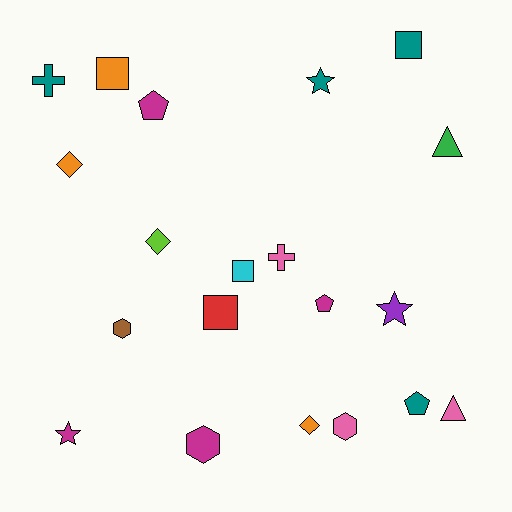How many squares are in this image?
There are 4 squares.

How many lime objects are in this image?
There is 1 lime object.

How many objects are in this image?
There are 20 objects.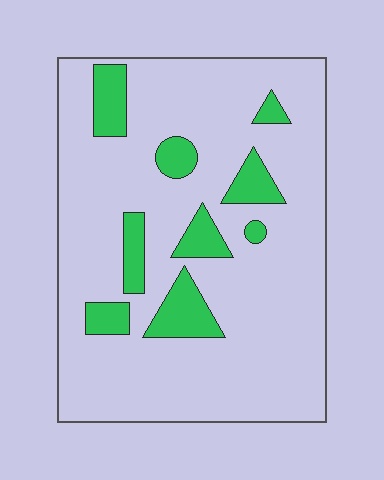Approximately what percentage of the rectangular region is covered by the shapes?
Approximately 15%.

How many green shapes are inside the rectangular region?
9.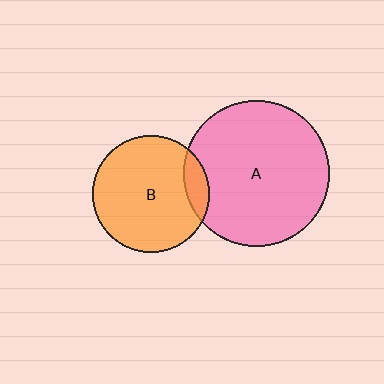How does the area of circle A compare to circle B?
Approximately 1.5 times.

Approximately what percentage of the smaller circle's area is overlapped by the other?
Approximately 10%.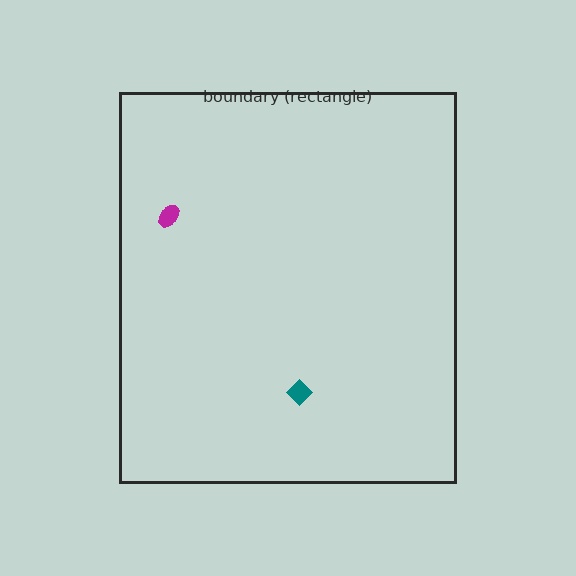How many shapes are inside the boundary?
2 inside, 0 outside.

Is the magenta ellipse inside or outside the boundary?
Inside.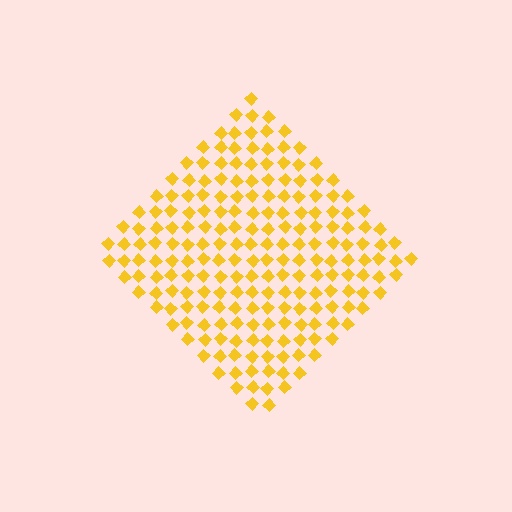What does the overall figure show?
The overall figure shows a diamond.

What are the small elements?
The small elements are diamonds.